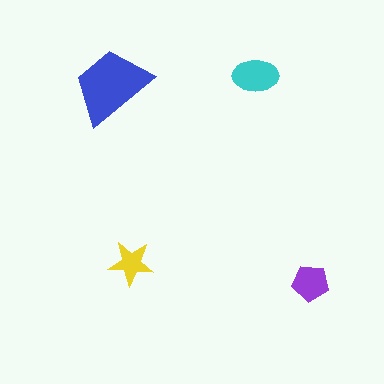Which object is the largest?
The blue trapezoid.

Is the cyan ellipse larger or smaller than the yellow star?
Larger.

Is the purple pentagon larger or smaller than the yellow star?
Larger.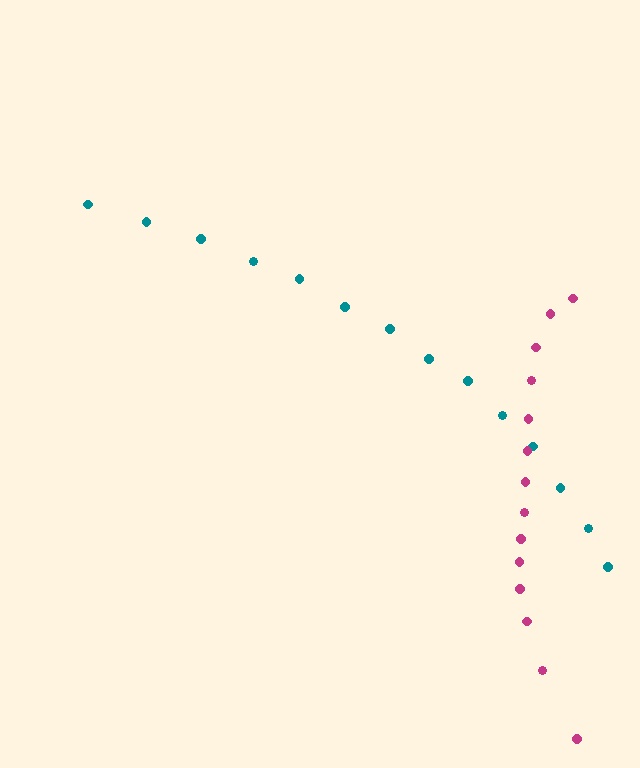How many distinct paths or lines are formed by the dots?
There are 2 distinct paths.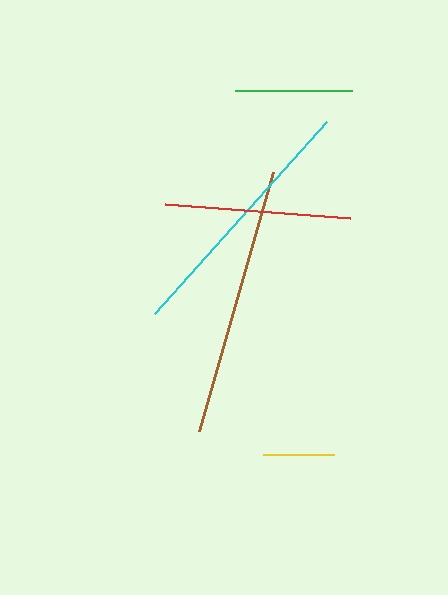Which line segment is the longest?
The brown line is the longest at approximately 269 pixels.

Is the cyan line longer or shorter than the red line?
The cyan line is longer than the red line.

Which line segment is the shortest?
The yellow line is the shortest at approximately 71 pixels.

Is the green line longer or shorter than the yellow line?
The green line is longer than the yellow line.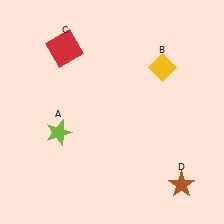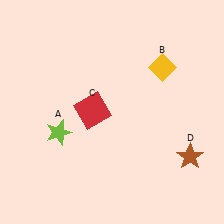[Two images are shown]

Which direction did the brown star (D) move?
The brown star (D) moved up.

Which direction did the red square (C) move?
The red square (C) moved down.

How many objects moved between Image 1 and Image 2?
2 objects moved between the two images.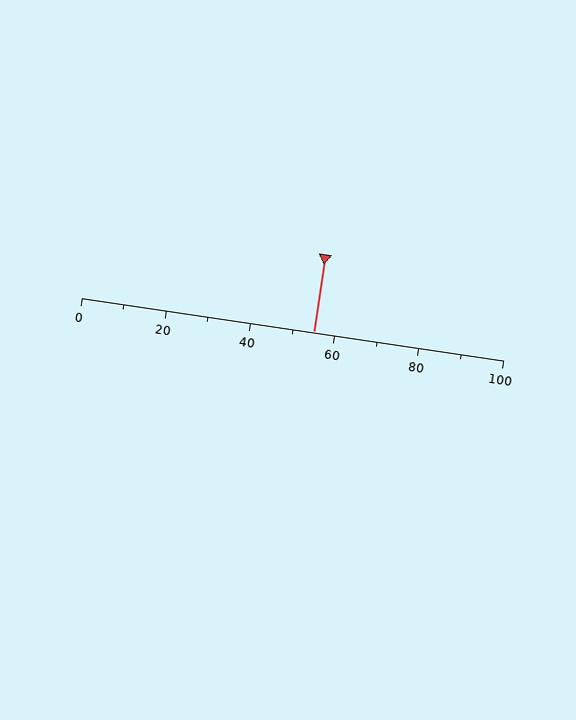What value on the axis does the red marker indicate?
The marker indicates approximately 55.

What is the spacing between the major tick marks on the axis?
The major ticks are spaced 20 apart.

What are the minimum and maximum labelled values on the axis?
The axis runs from 0 to 100.